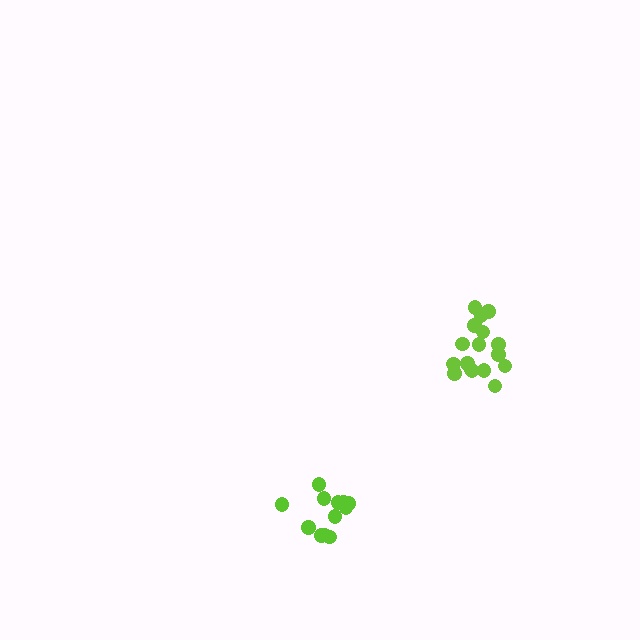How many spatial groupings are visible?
There are 2 spatial groupings.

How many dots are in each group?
Group 1: 12 dots, Group 2: 17 dots (29 total).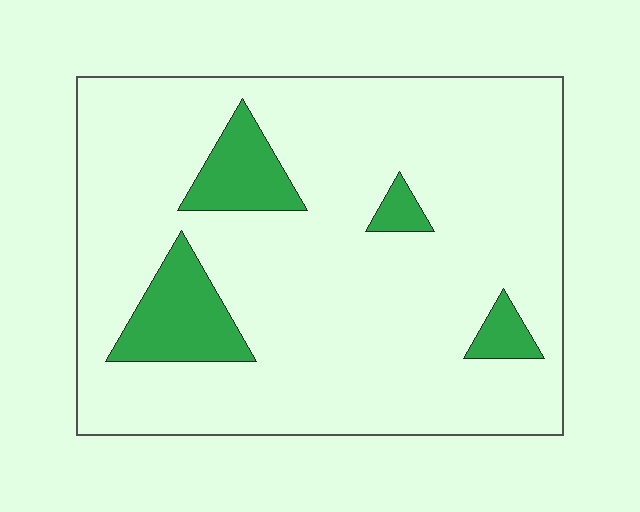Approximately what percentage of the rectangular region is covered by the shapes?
Approximately 15%.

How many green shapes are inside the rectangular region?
4.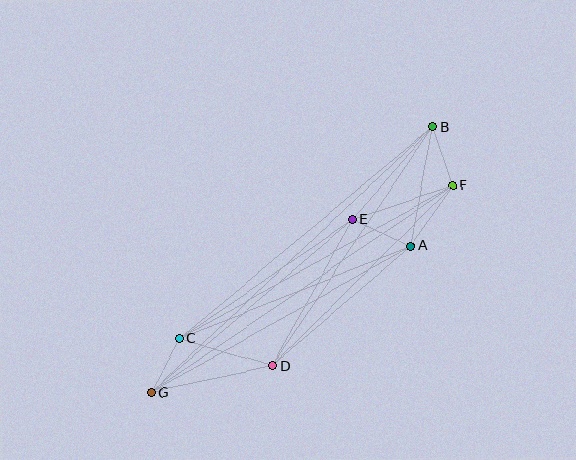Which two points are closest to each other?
Points C and G are closest to each other.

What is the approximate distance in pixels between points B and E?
The distance between B and E is approximately 123 pixels.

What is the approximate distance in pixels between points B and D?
The distance between B and D is approximately 288 pixels.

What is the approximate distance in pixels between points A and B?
The distance between A and B is approximately 121 pixels.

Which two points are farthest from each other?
Points B and G are farthest from each other.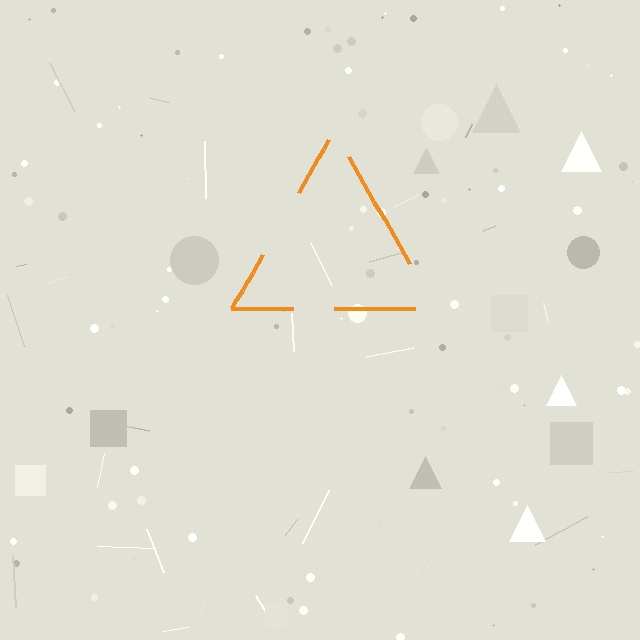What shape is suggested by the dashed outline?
The dashed outline suggests a triangle.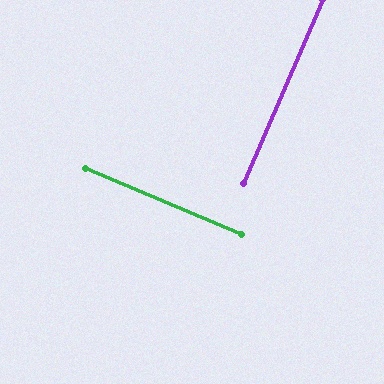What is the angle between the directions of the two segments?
Approximately 89 degrees.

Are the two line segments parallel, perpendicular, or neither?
Perpendicular — they meet at approximately 89°.